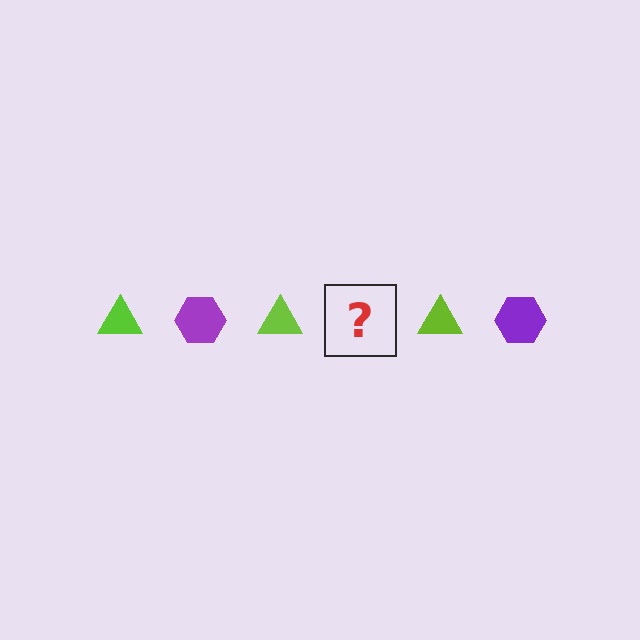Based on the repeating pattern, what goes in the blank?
The blank should be a purple hexagon.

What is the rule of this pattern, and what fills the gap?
The rule is that the pattern alternates between lime triangle and purple hexagon. The gap should be filled with a purple hexagon.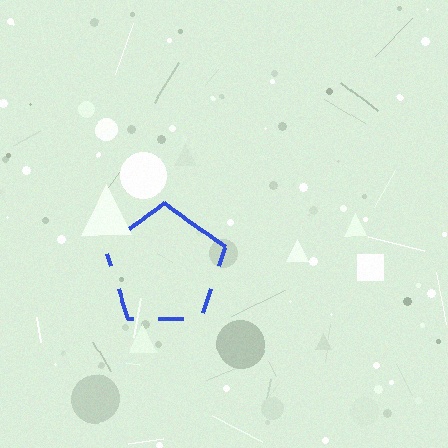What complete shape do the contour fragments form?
The contour fragments form a pentagon.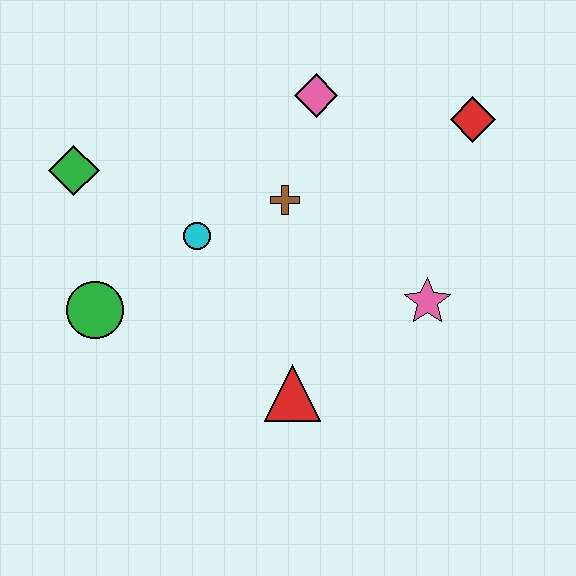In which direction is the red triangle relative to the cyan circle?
The red triangle is below the cyan circle.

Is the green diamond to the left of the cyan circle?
Yes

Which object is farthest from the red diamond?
The green circle is farthest from the red diamond.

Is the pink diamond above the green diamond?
Yes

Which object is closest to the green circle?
The cyan circle is closest to the green circle.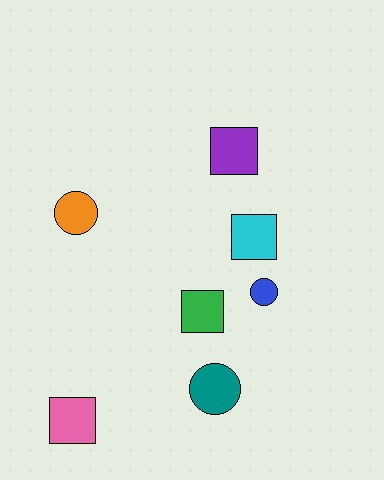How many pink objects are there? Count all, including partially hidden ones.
There is 1 pink object.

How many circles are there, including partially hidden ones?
There are 3 circles.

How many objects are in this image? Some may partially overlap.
There are 7 objects.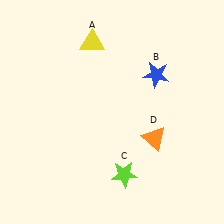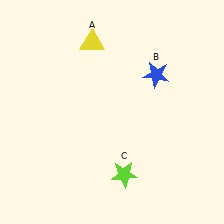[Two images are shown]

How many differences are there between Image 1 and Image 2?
There is 1 difference between the two images.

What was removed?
The orange triangle (D) was removed in Image 2.